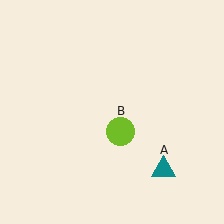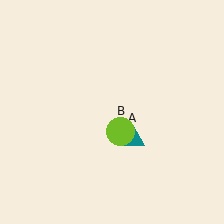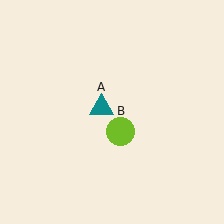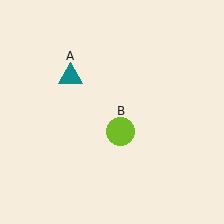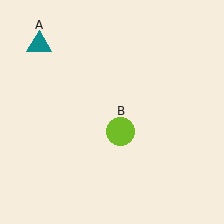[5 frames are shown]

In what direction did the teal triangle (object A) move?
The teal triangle (object A) moved up and to the left.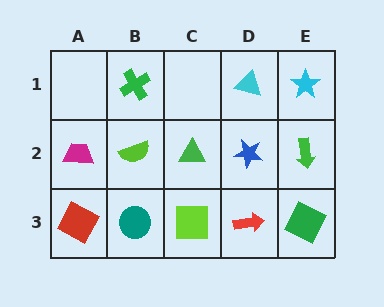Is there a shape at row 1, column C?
No, that cell is empty.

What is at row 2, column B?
A lime semicircle.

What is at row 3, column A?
A red square.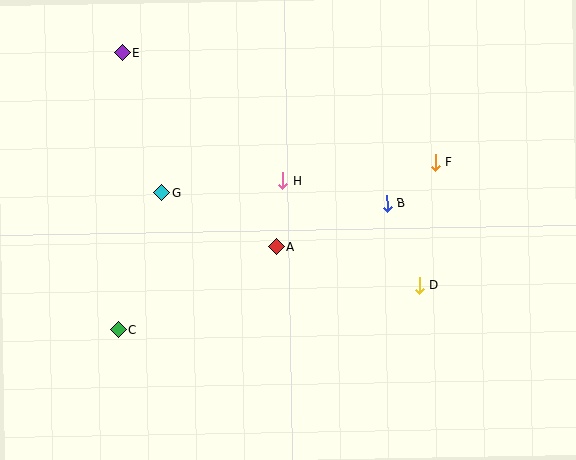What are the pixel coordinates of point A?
Point A is at (277, 247).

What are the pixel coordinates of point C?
Point C is at (118, 330).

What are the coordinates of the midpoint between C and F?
The midpoint between C and F is at (277, 246).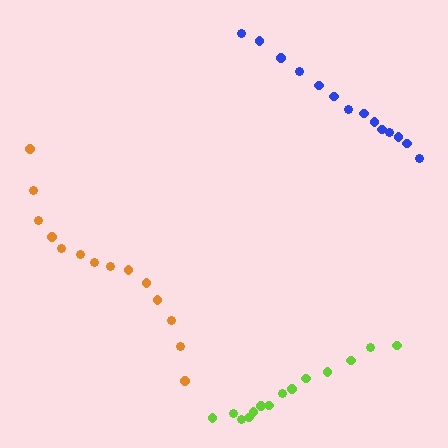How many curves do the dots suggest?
There are 3 distinct paths.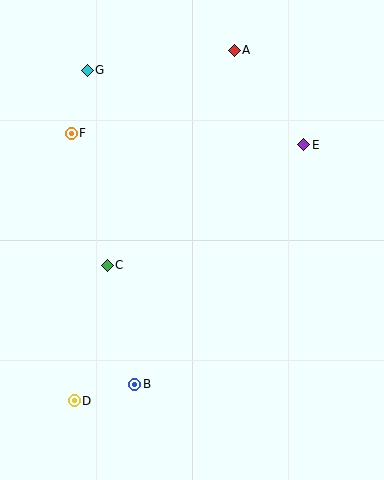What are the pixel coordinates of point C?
Point C is at (107, 265).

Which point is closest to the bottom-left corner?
Point D is closest to the bottom-left corner.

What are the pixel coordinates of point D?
Point D is at (74, 401).